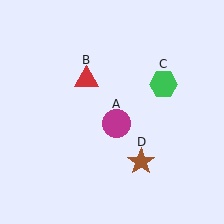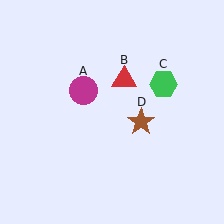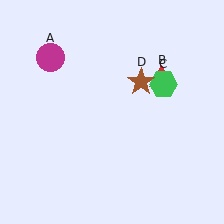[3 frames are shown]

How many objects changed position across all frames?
3 objects changed position: magenta circle (object A), red triangle (object B), brown star (object D).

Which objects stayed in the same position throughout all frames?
Green hexagon (object C) remained stationary.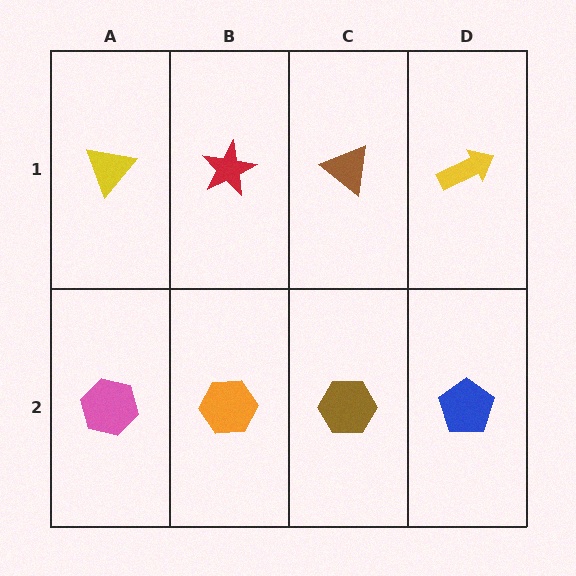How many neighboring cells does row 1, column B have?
3.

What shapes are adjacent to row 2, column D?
A yellow arrow (row 1, column D), a brown hexagon (row 2, column C).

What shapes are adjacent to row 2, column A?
A yellow triangle (row 1, column A), an orange hexagon (row 2, column B).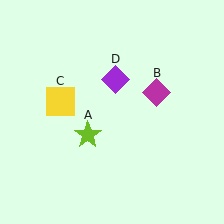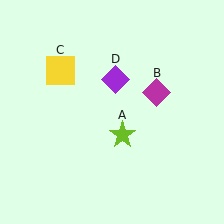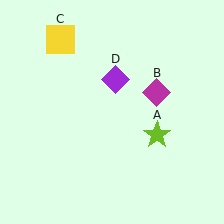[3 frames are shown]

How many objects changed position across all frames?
2 objects changed position: lime star (object A), yellow square (object C).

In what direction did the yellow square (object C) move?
The yellow square (object C) moved up.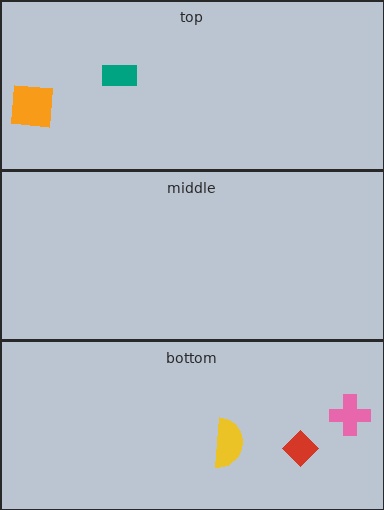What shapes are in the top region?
The teal rectangle, the orange square.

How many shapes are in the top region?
2.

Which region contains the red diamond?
The bottom region.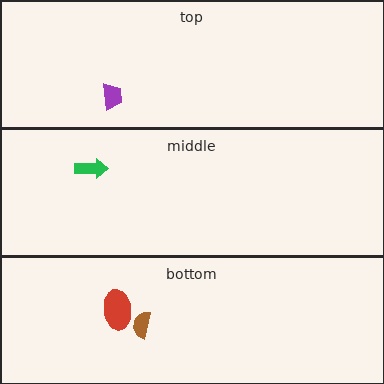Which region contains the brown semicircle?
The bottom region.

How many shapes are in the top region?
1.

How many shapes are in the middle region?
1.